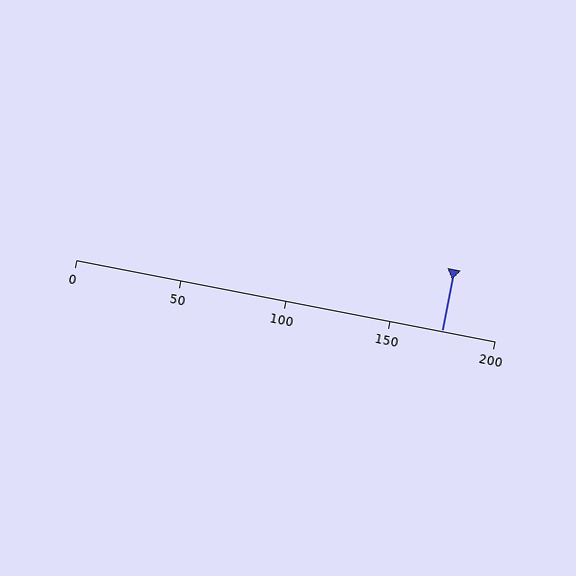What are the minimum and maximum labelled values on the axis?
The axis runs from 0 to 200.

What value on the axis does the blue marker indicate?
The marker indicates approximately 175.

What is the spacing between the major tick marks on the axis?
The major ticks are spaced 50 apart.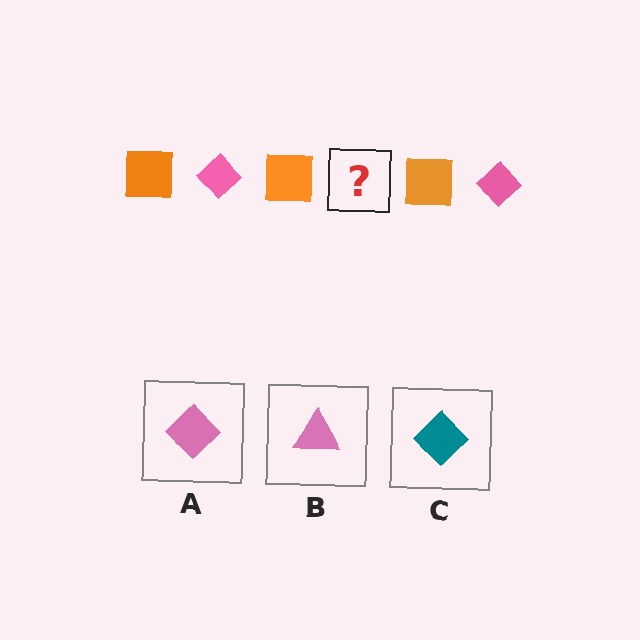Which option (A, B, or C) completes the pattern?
A.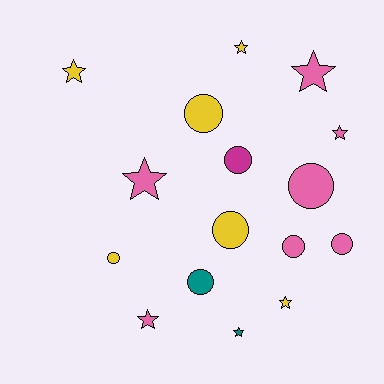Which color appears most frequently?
Pink, with 7 objects.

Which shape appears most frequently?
Circle, with 8 objects.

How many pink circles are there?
There are 3 pink circles.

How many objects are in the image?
There are 16 objects.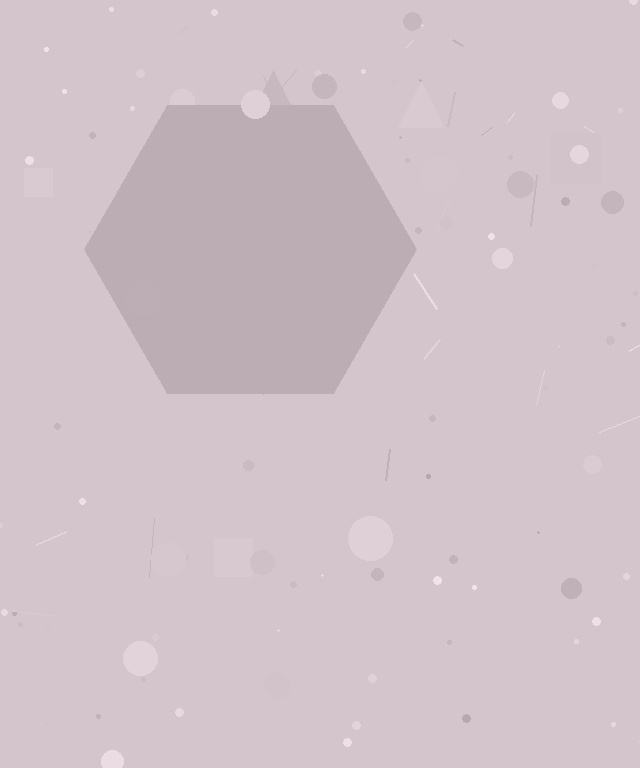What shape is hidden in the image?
A hexagon is hidden in the image.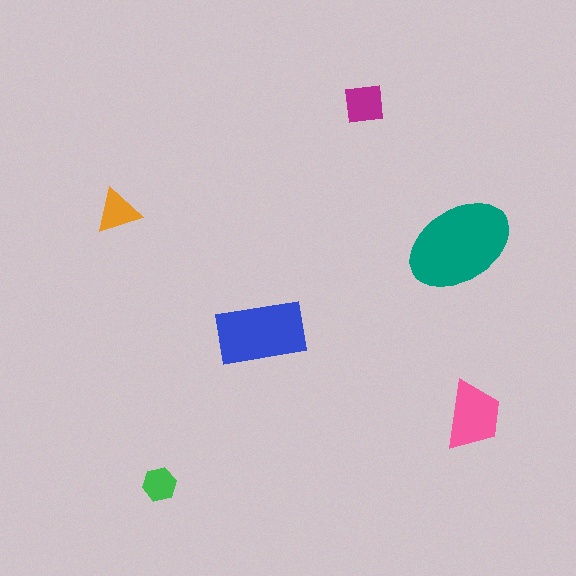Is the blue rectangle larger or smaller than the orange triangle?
Larger.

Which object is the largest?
The teal ellipse.